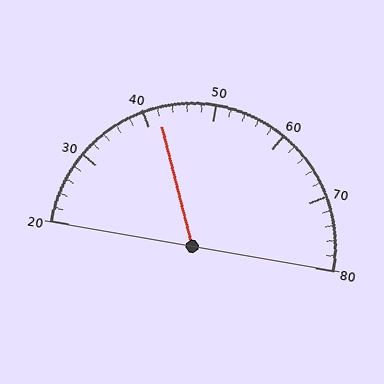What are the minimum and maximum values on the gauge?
The gauge ranges from 20 to 80.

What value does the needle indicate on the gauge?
The needle indicates approximately 42.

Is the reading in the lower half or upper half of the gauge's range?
The reading is in the lower half of the range (20 to 80).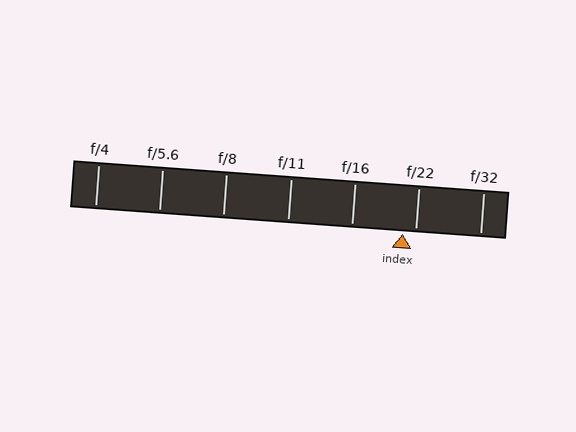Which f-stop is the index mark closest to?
The index mark is closest to f/22.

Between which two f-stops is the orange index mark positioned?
The index mark is between f/16 and f/22.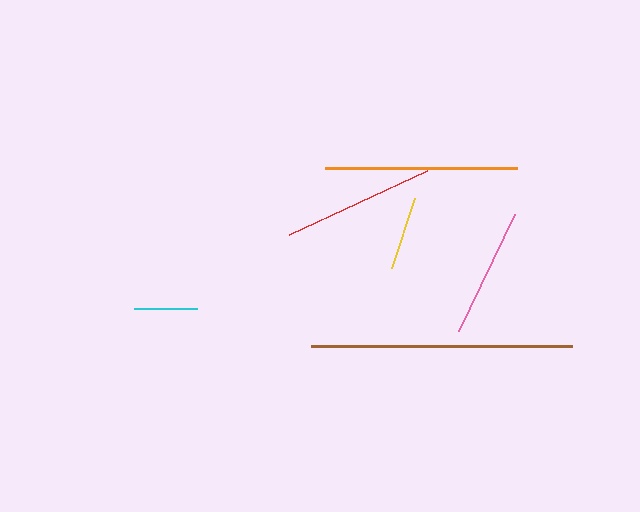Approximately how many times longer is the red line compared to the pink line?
The red line is approximately 1.2 times the length of the pink line.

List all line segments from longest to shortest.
From longest to shortest: brown, orange, red, pink, yellow, cyan.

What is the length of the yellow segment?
The yellow segment is approximately 74 pixels long.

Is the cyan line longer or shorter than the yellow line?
The yellow line is longer than the cyan line.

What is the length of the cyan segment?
The cyan segment is approximately 63 pixels long.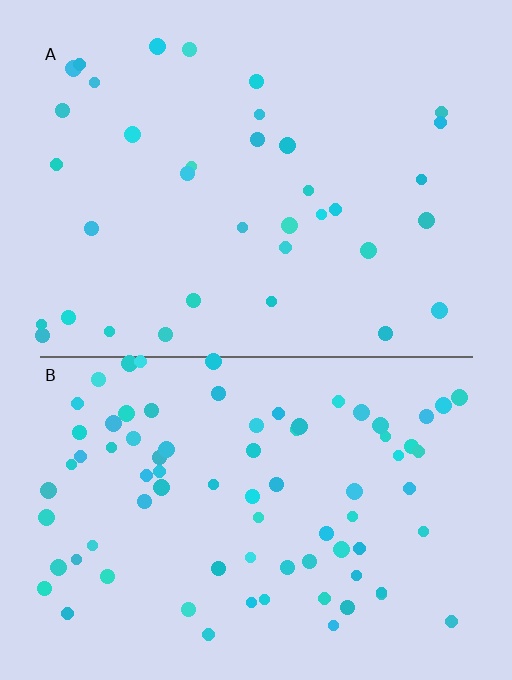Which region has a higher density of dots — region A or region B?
B (the bottom).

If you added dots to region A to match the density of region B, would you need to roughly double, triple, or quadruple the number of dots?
Approximately double.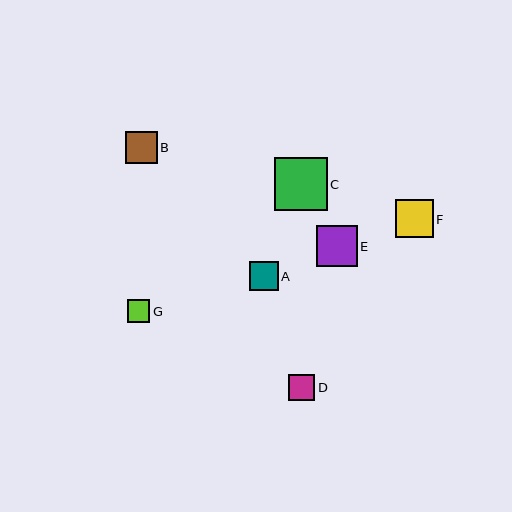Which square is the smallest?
Square G is the smallest with a size of approximately 23 pixels.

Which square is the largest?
Square C is the largest with a size of approximately 53 pixels.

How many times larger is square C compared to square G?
Square C is approximately 2.3 times the size of square G.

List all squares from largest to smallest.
From largest to smallest: C, E, F, B, A, D, G.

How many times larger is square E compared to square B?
Square E is approximately 1.3 times the size of square B.